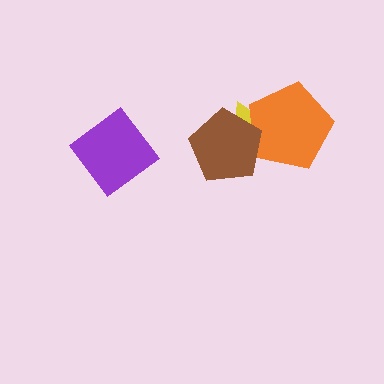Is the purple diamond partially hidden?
No, no other shape covers it.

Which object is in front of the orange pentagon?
The brown pentagon is in front of the orange pentagon.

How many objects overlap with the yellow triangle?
2 objects overlap with the yellow triangle.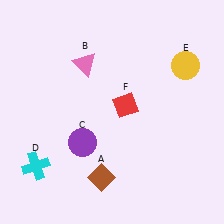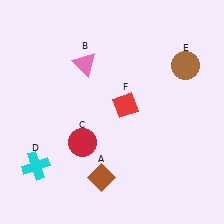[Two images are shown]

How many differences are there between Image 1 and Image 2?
There are 2 differences between the two images.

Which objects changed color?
C changed from purple to red. E changed from yellow to brown.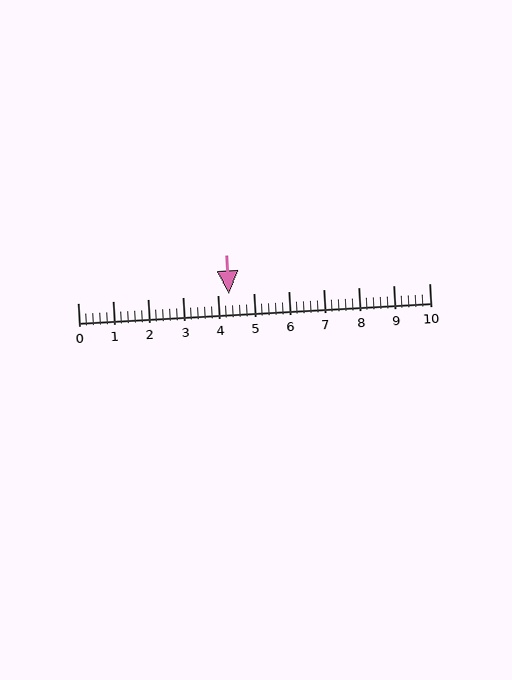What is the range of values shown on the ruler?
The ruler shows values from 0 to 10.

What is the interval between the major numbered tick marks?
The major tick marks are spaced 1 units apart.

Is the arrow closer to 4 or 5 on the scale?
The arrow is closer to 4.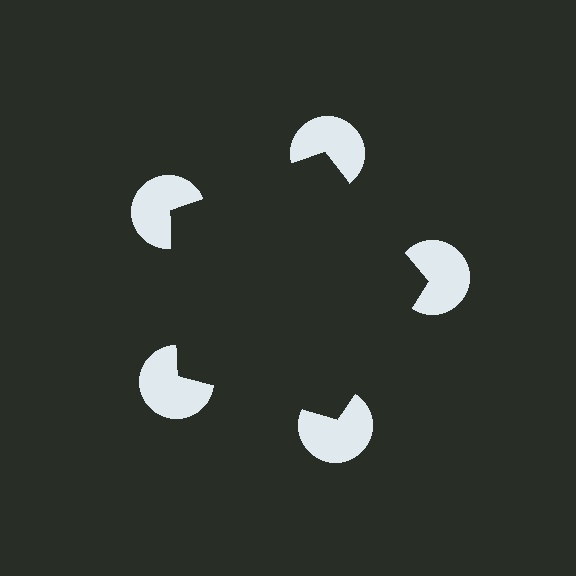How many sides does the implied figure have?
5 sides.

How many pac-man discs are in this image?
There are 5 — one at each vertex of the illusory pentagon.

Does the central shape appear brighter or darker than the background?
It typically appears slightly darker than the background, even though no actual brightness change is drawn.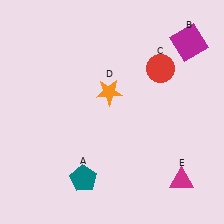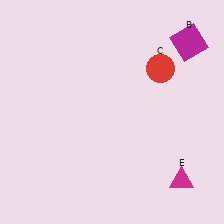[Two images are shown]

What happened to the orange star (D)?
The orange star (D) was removed in Image 2. It was in the top-left area of Image 1.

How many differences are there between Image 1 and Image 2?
There are 2 differences between the two images.